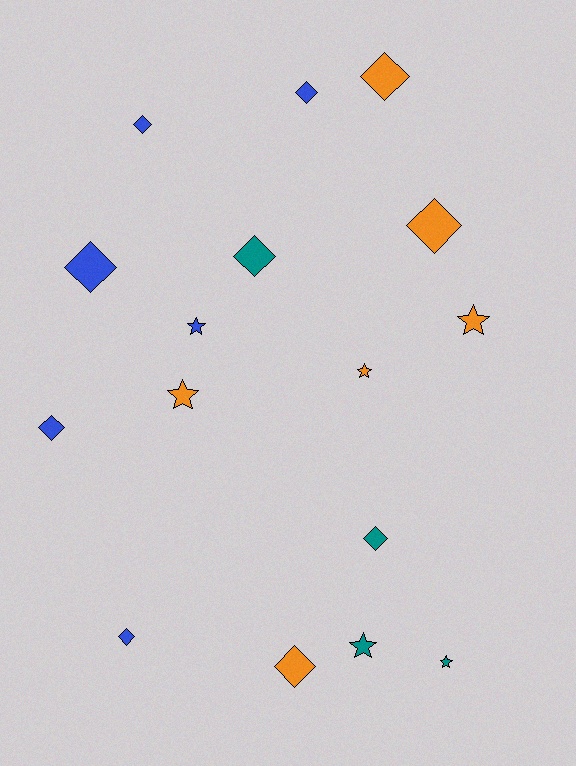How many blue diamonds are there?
There are 5 blue diamonds.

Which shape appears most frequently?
Diamond, with 10 objects.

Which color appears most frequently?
Orange, with 6 objects.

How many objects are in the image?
There are 16 objects.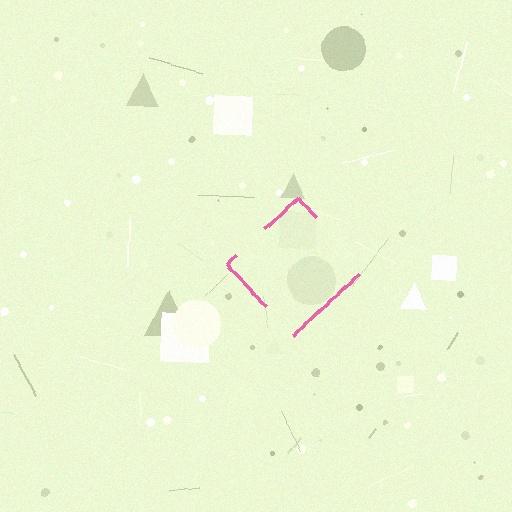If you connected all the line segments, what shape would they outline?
They would outline a diamond.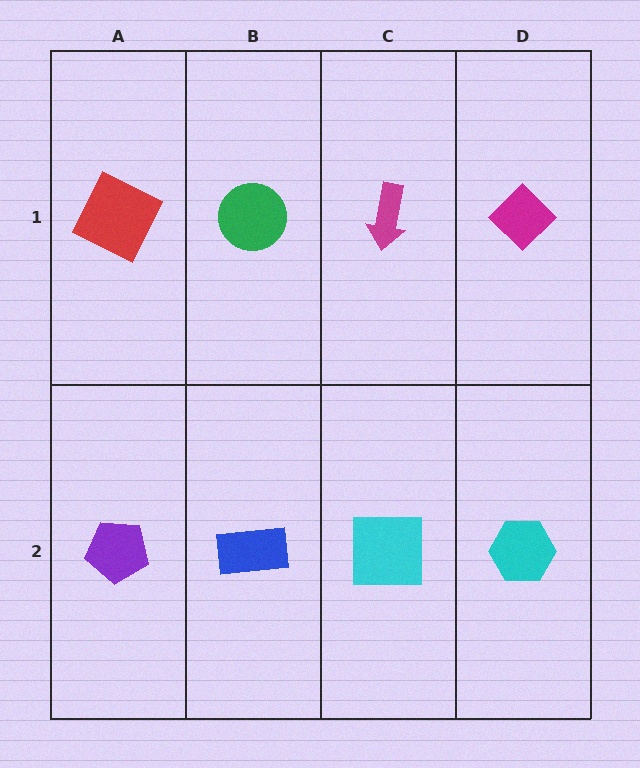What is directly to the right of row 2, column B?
A cyan square.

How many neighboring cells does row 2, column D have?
2.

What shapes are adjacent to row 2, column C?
A magenta arrow (row 1, column C), a blue rectangle (row 2, column B), a cyan hexagon (row 2, column D).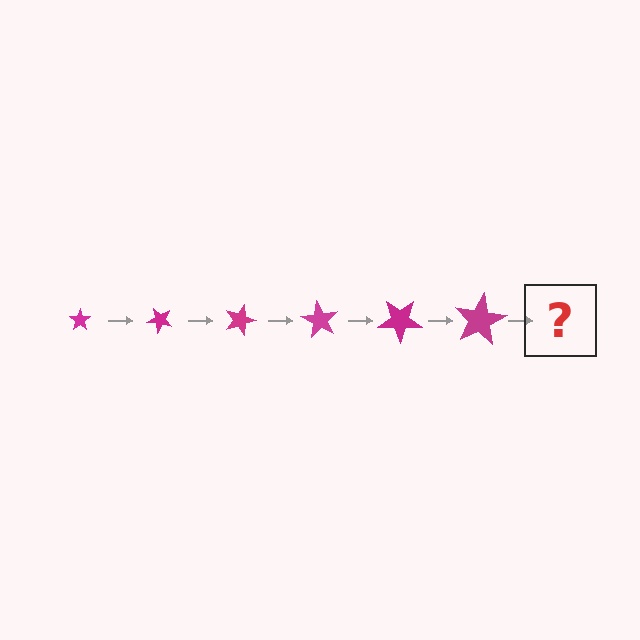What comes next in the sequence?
The next element should be a star, larger than the previous one and rotated 270 degrees from the start.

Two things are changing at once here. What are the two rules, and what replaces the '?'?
The two rules are that the star grows larger each step and it rotates 45 degrees each step. The '?' should be a star, larger than the previous one and rotated 270 degrees from the start.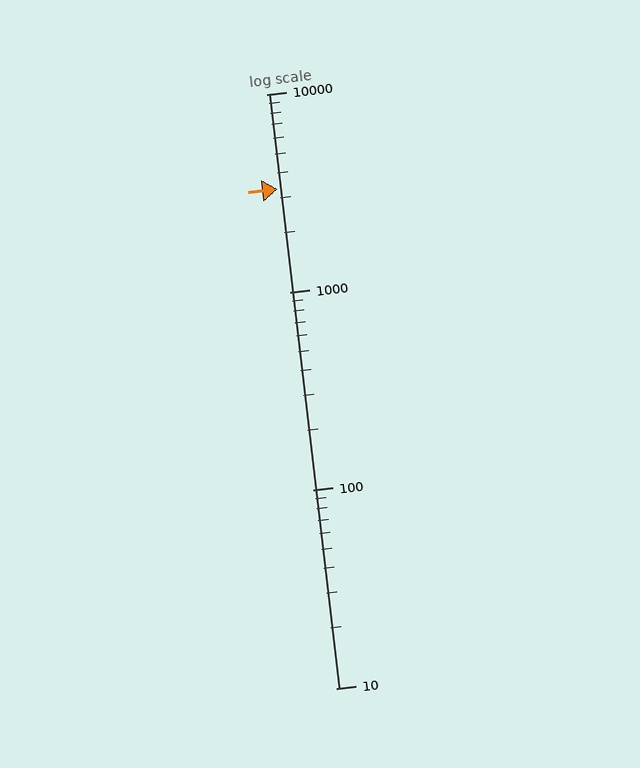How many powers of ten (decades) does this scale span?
The scale spans 3 decades, from 10 to 10000.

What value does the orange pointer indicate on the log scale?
The pointer indicates approximately 3300.